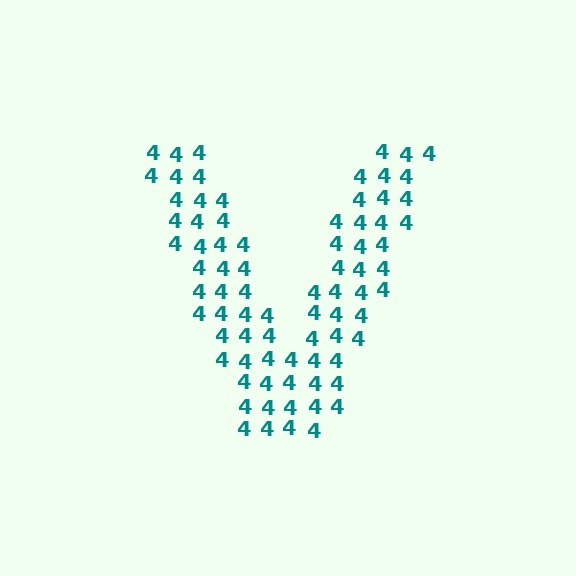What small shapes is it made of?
It is made of small digit 4's.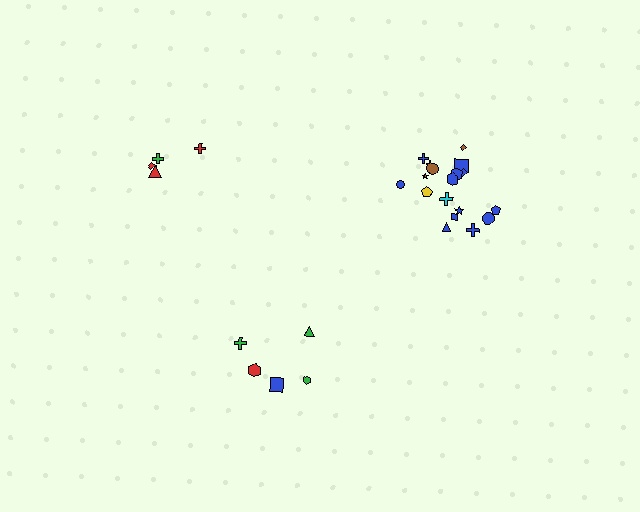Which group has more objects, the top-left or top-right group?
The top-right group.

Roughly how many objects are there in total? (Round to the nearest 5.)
Roughly 25 objects in total.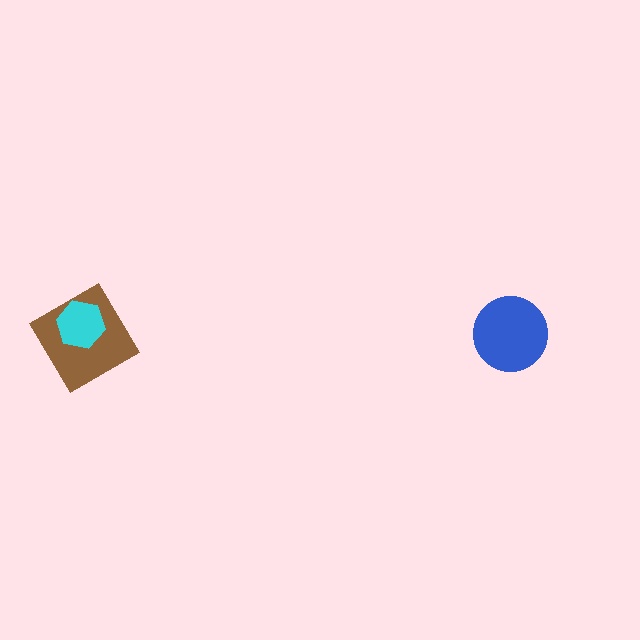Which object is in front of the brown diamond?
The cyan hexagon is in front of the brown diamond.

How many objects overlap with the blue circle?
0 objects overlap with the blue circle.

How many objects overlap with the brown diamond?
1 object overlaps with the brown diamond.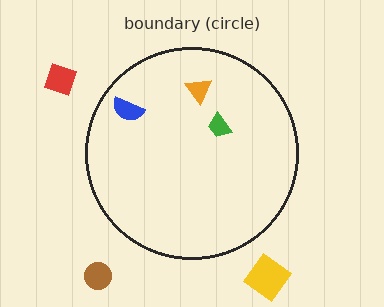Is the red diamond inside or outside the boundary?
Outside.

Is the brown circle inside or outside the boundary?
Outside.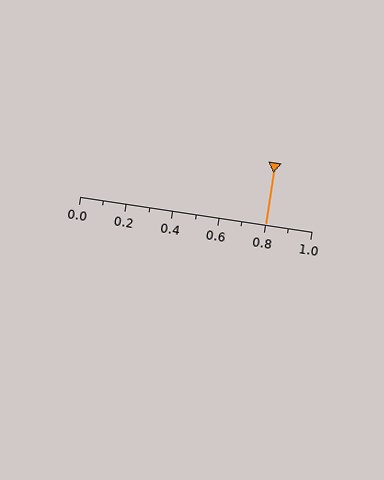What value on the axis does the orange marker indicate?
The marker indicates approximately 0.8.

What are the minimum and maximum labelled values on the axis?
The axis runs from 0.0 to 1.0.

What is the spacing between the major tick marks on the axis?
The major ticks are spaced 0.2 apart.